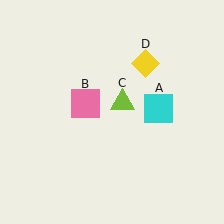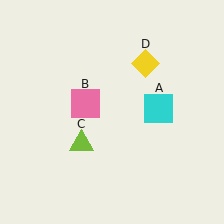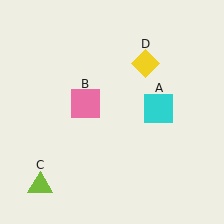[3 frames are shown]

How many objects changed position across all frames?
1 object changed position: lime triangle (object C).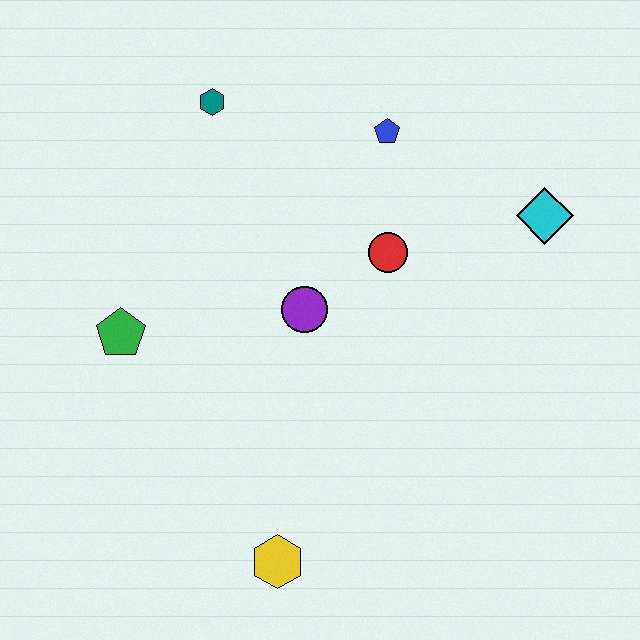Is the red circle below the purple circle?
No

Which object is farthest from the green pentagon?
The cyan diamond is farthest from the green pentagon.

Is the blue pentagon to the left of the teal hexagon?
No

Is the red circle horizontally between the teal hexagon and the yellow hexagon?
No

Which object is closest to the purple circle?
The red circle is closest to the purple circle.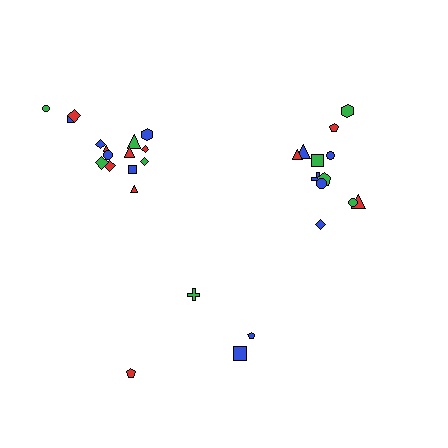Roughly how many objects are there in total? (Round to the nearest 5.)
Roughly 30 objects in total.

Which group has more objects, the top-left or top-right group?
The top-left group.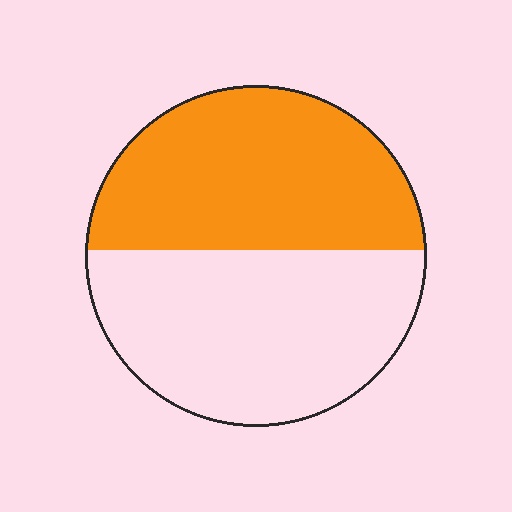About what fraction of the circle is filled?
About one half (1/2).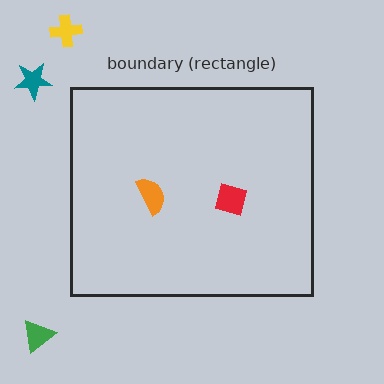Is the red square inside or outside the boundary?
Inside.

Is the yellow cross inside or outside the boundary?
Outside.